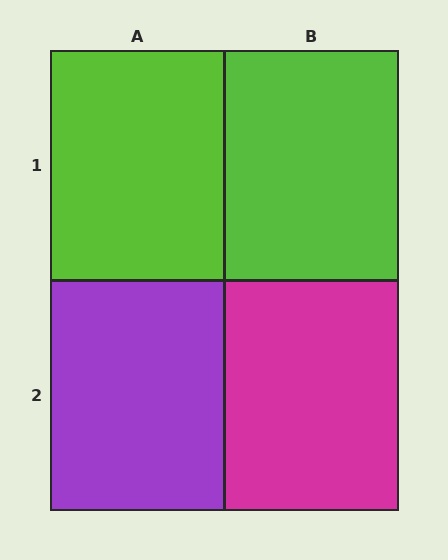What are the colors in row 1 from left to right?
Lime, lime.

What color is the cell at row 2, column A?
Purple.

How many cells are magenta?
1 cell is magenta.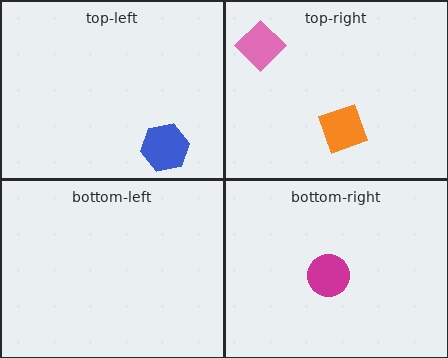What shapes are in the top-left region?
The blue hexagon.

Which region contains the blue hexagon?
The top-left region.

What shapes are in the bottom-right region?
The magenta circle.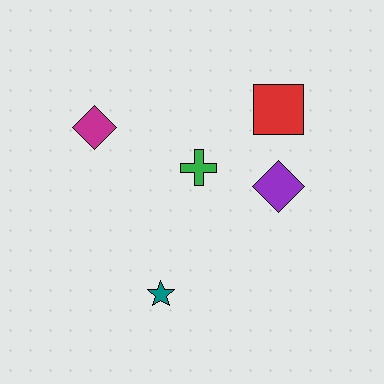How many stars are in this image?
There is 1 star.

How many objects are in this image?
There are 5 objects.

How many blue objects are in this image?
There are no blue objects.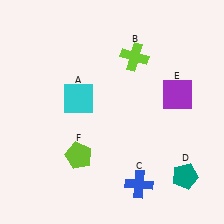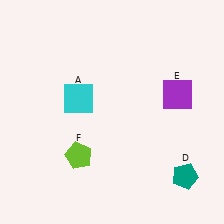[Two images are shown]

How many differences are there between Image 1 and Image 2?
There are 2 differences between the two images.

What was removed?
The blue cross (C), the lime cross (B) were removed in Image 2.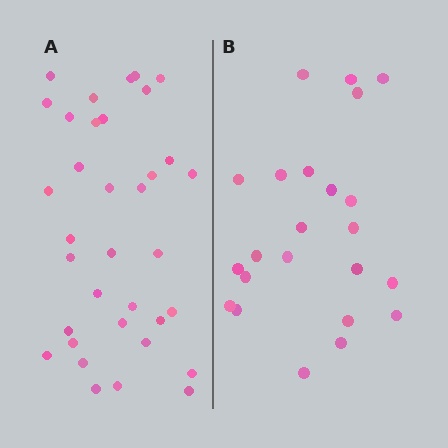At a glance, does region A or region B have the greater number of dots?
Region A (the left region) has more dots.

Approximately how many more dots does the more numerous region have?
Region A has roughly 12 or so more dots than region B.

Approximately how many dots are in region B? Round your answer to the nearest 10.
About 20 dots. (The exact count is 23, which rounds to 20.)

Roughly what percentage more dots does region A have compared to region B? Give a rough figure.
About 50% more.